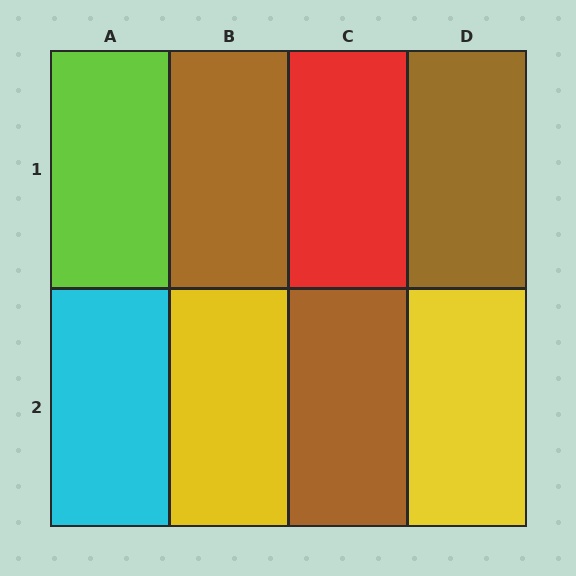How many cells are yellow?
2 cells are yellow.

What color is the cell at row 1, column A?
Lime.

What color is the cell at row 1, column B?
Brown.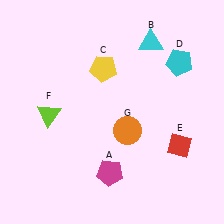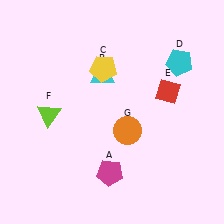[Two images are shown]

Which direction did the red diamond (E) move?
The red diamond (E) moved up.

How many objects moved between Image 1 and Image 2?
2 objects moved between the two images.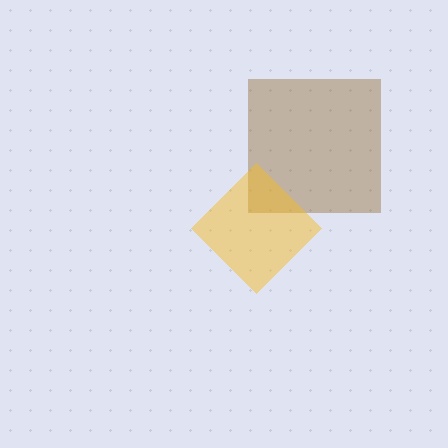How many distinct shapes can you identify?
There are 2 distinct shapes: a brown square, a yellow diamond.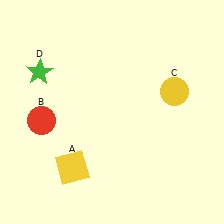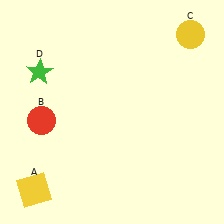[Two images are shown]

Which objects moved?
The objects that moved are: the yellow square (A), the yellow circle (C).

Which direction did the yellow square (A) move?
The yellow square (A) moved left.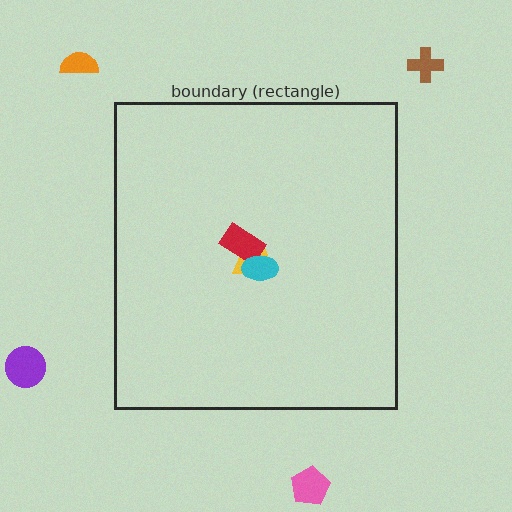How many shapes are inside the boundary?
3 inside, 4 outside.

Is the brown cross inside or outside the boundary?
Outside.